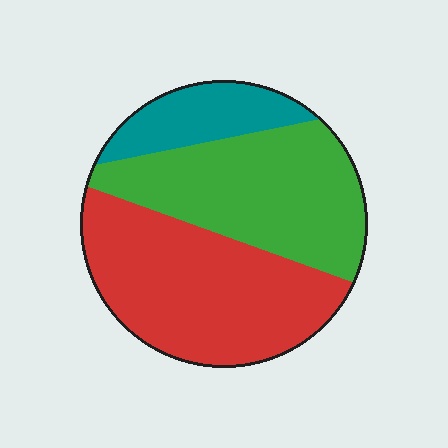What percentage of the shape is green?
Green covers roughly 40% of the shape.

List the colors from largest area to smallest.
From largest to smallest: red, green, teal.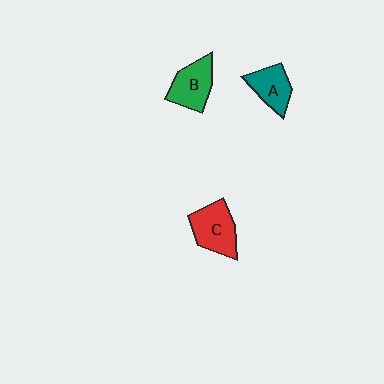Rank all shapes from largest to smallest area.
From largest to smallest: C (red), B (green), A (teal).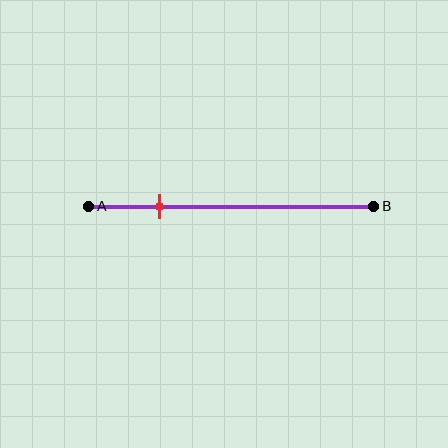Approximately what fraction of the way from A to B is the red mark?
The red mark is approximately 25% of the way from A to B.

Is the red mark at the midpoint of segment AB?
No, the mark is at about 25% from A, not at the 50% midpoint.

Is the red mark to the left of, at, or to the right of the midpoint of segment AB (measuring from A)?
The red mark is to the left of the midpoint of segment AB.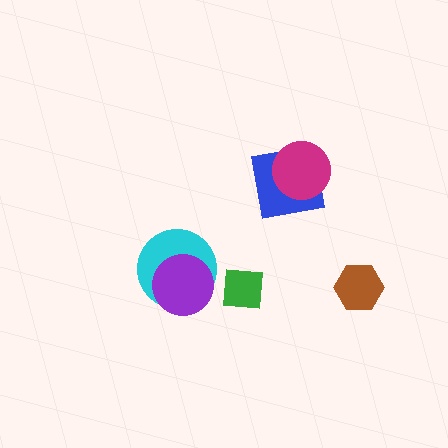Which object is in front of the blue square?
The magenta circle is in front of the blue square.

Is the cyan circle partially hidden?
Yes, it is partially covered by another shape.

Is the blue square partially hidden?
Yes, it is partially covered by another shape.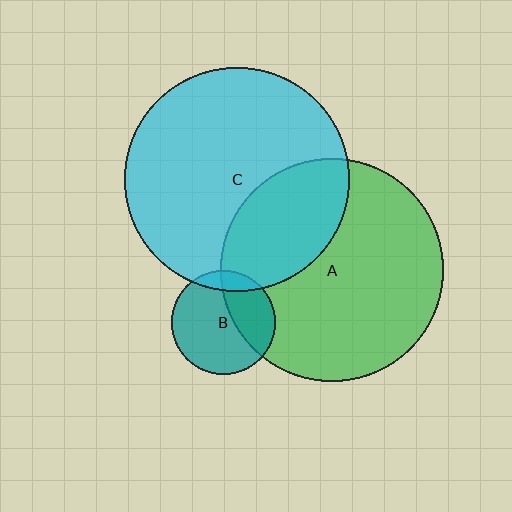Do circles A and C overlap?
Yes.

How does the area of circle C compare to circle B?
Approximately 4.6 times.